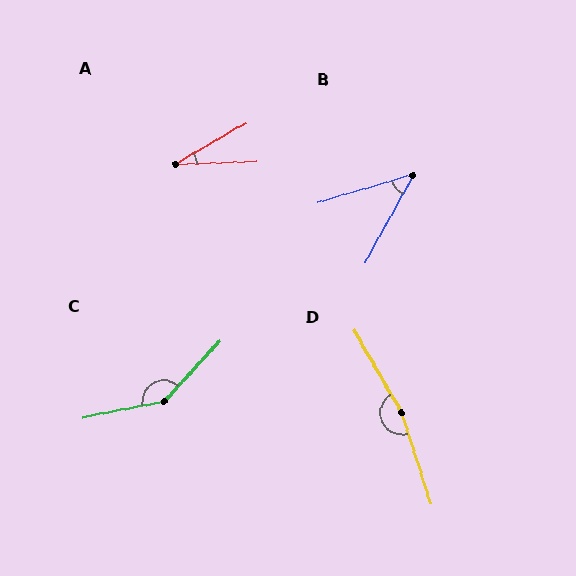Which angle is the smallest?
A, at approximately 28 degrees.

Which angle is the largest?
D, at approximately 168 degrees.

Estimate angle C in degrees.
Approximately 144 degrees.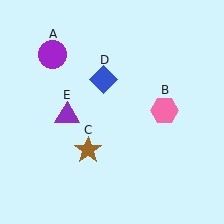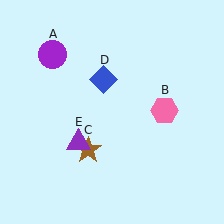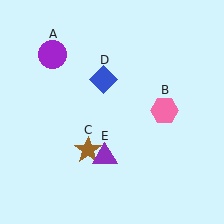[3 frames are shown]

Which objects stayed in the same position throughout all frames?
Purple circle (object A) and pink hexagon (object B) and brown star (object C) and blue diamond (object D) remained stationary.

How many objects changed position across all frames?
1 object changed position: purple triangle (object E).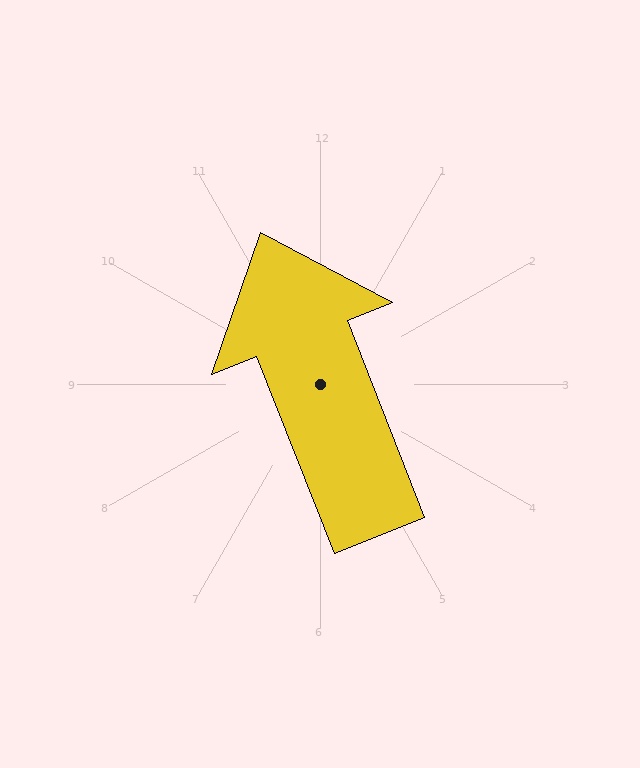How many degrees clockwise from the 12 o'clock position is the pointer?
Approximately 339 degrees.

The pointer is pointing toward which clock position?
Roughly 11 o'clock.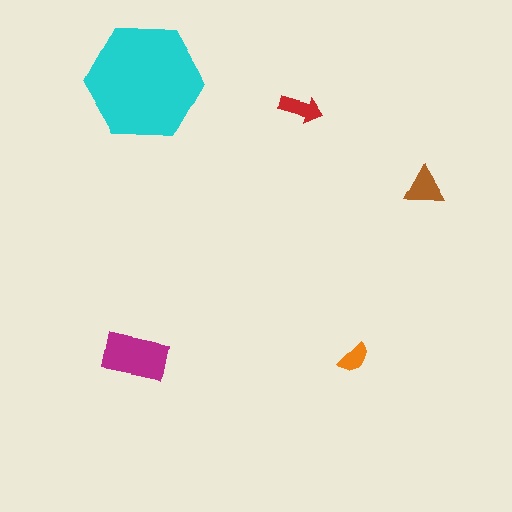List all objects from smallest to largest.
The orange semicircle, the red arrow, the brown triangle, the magenta rectangle, the cyan hexagon.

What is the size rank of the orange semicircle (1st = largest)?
5th.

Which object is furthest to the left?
The cyan hexagon is leftmost.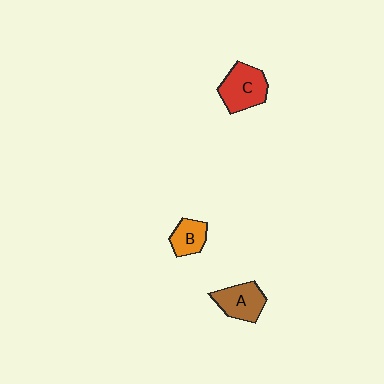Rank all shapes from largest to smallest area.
From largest to smallest: C (red), A (brown), B (orange).